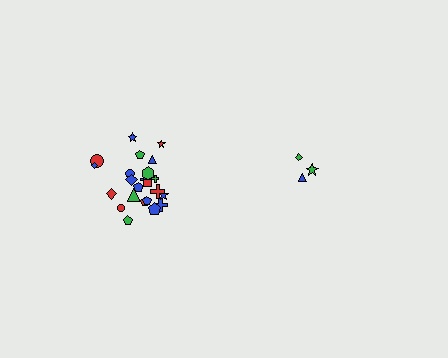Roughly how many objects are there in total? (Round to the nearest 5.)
Roughly 30 objects in total.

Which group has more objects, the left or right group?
The left group.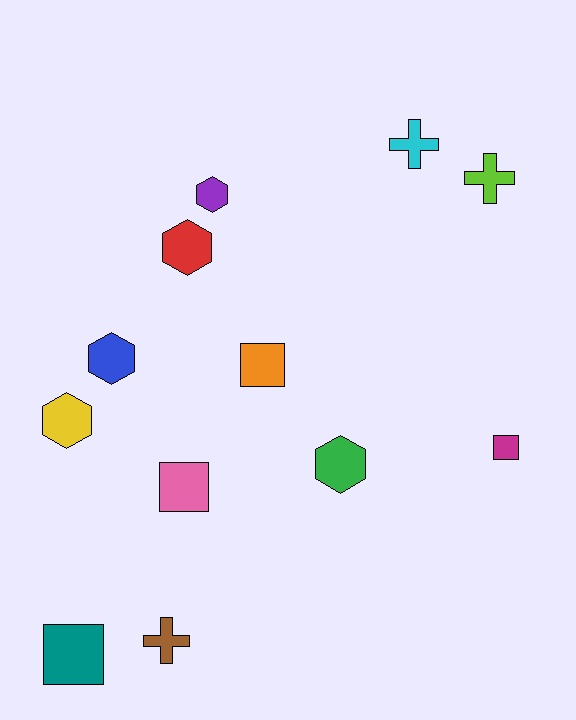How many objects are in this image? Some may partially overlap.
There are 12 objects.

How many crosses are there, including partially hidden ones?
There are 3 crosses.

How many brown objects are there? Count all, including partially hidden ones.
There is 1 brown object.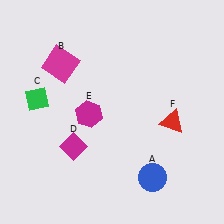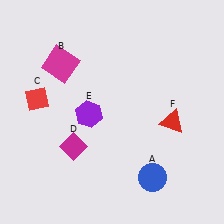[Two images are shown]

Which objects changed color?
C changed from green to red. E changed from magenta to purple.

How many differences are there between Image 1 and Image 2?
There are 2 differences between the two images.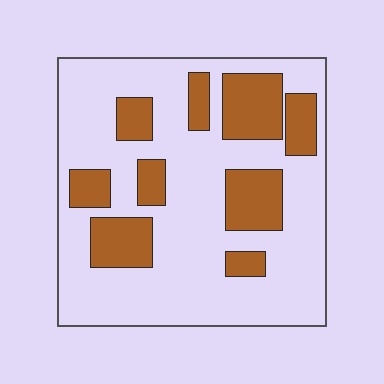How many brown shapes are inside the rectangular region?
9.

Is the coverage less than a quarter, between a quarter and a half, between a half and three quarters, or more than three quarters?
Between a quarter and a half.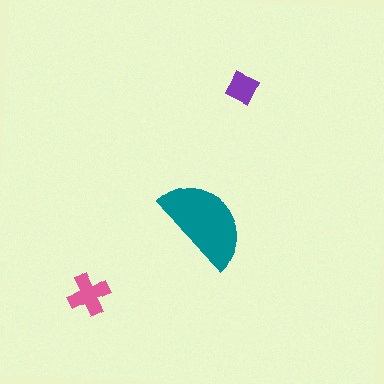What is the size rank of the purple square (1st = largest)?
3rd.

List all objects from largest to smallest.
The teal semicircle, the pink cross, the purple square.